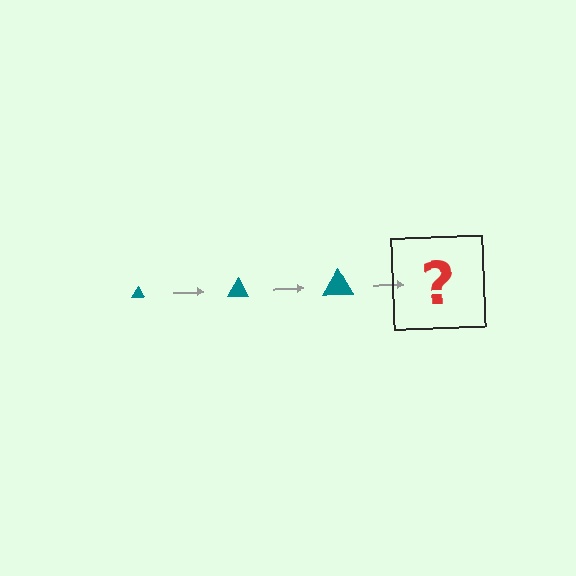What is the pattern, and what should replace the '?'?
The pattern is that the triangle gets progressively larger each step. The '?' should be a teal triangle, larger than the previous one.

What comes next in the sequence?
The next element should be a teal triangle, larger than the previous one.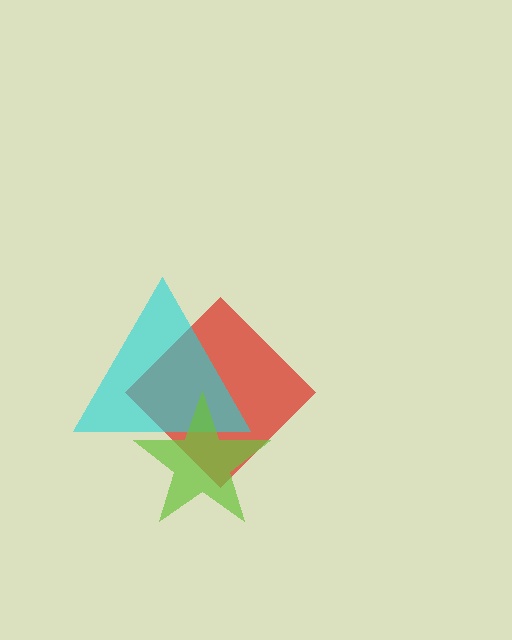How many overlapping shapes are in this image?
There are 3 overlapping shapes in the image.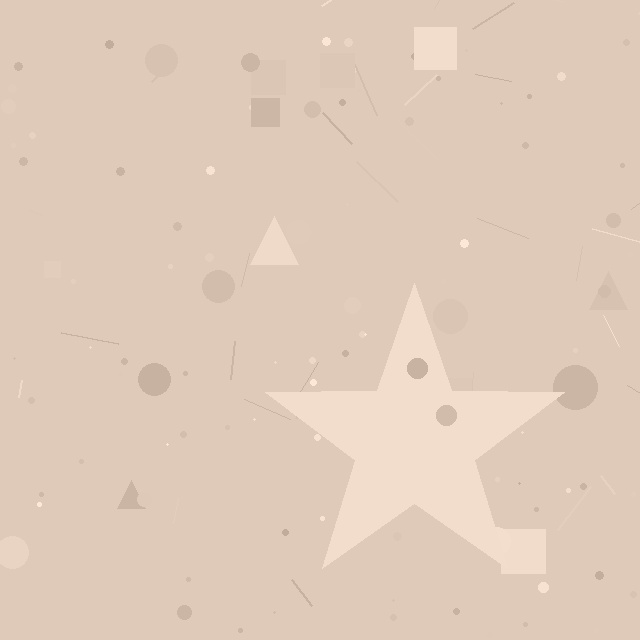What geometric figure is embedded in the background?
A star is embedded in the background.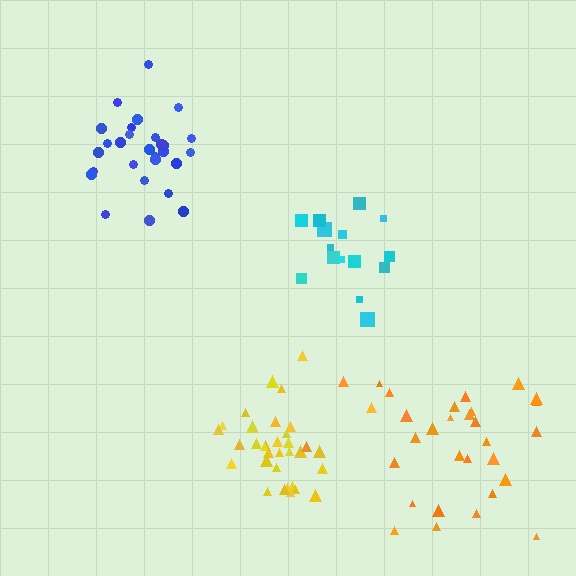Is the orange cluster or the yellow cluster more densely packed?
Yellow.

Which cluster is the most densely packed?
Yellow.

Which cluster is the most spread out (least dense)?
Orange.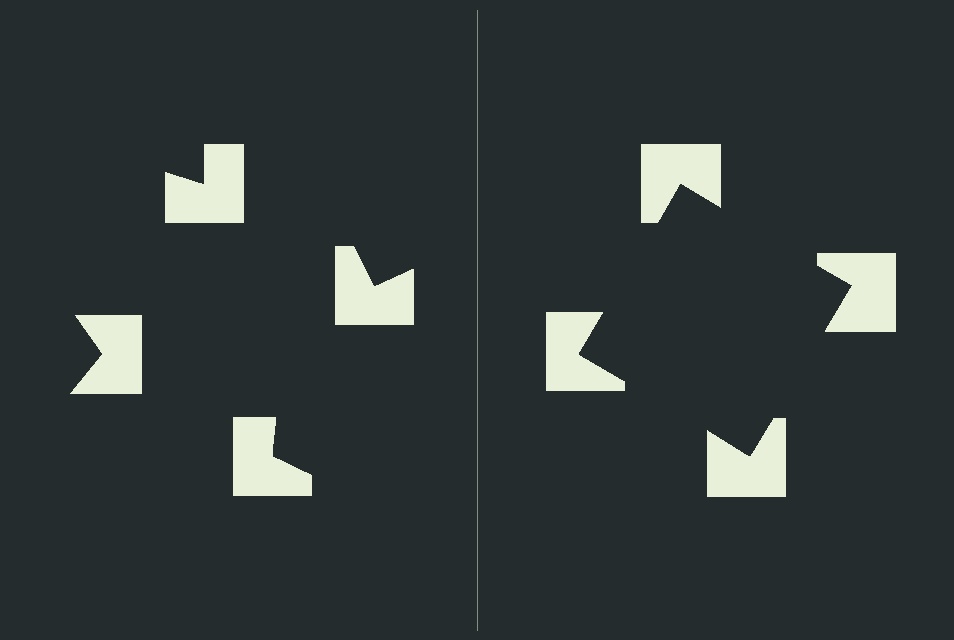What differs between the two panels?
The notched squares are positioned identically on both sides; only the wedge orientations differ. On the right they align to a square; on the left they are misaligned.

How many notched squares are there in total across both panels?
8 — 4 on each side.